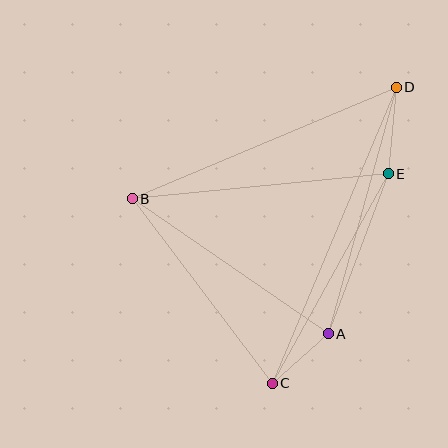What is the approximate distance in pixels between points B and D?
The distance between B and D is approximately 287 pixels.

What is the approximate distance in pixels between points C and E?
The distance between C and E is approximately 239 pixels.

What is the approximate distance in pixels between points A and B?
The distance between A and B is approximately 238 pixels.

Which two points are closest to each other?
Points A and C are closest to each other.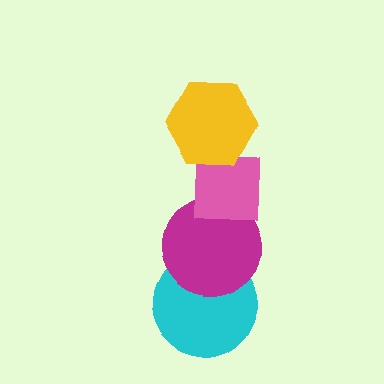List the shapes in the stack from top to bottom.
From top to bottom: the yellow hexagon, the pink square, the magenta circle, the cyan circle.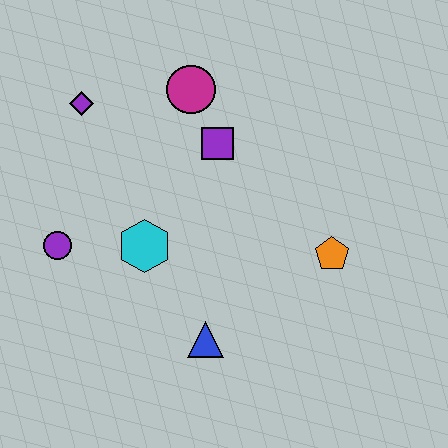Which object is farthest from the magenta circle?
The blue triangle is farthest from the magenta circle.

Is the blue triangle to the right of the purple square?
No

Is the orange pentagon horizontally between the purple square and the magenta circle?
No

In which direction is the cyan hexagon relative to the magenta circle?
The cyan hexagon is below the magenta circle.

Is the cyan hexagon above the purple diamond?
No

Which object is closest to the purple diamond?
The magenta circle is closest to the purple diamond.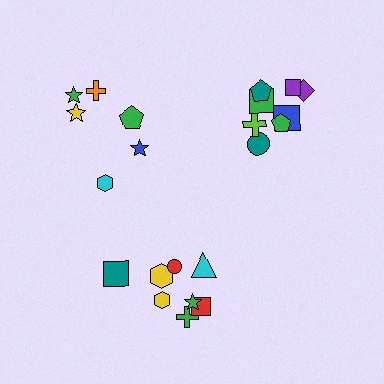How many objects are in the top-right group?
There are 8 objects.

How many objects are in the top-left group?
There are 6 objects.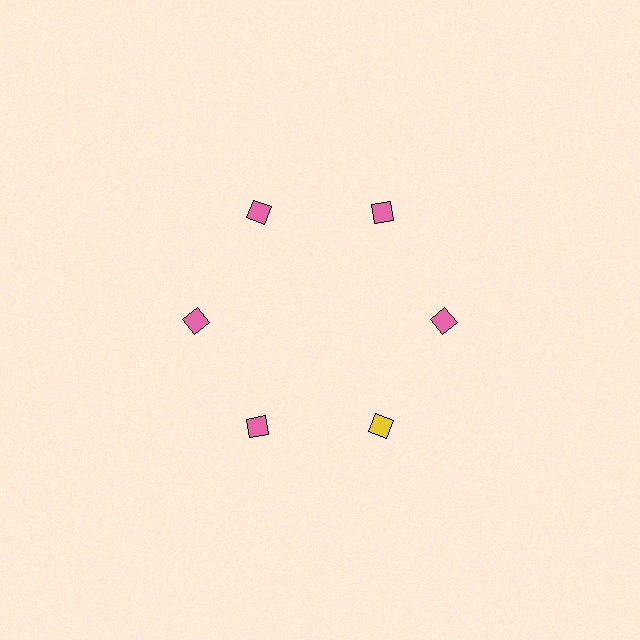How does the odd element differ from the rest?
It has a different color: yellow instead of pink.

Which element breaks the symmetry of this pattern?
The yellow diamond at roughly the 5 o'clock position breaks the symmetry. All other shapes are pink diamonds.